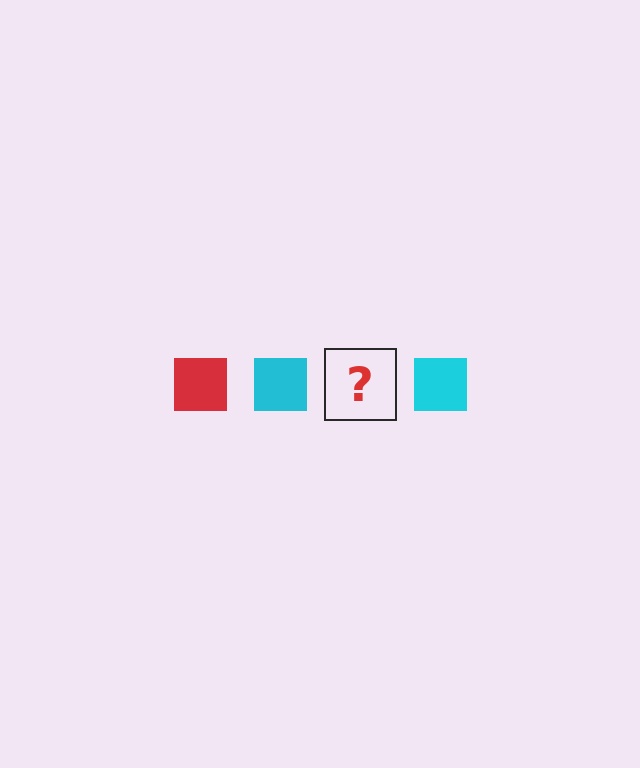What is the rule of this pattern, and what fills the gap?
The rule is that the pattern cycles through red, cyan squares. The gap should be filled with a red square.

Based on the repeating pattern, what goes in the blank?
The blank should be a red square.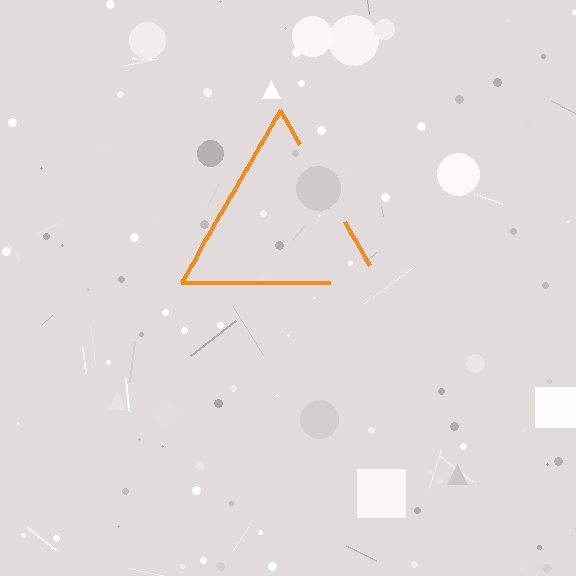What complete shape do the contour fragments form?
The contour fragments form a triangle.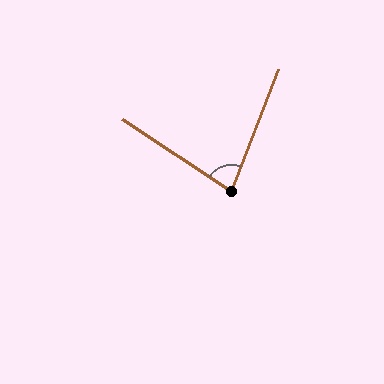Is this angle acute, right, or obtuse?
It is acute.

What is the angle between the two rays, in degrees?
Approximately 77 degrees.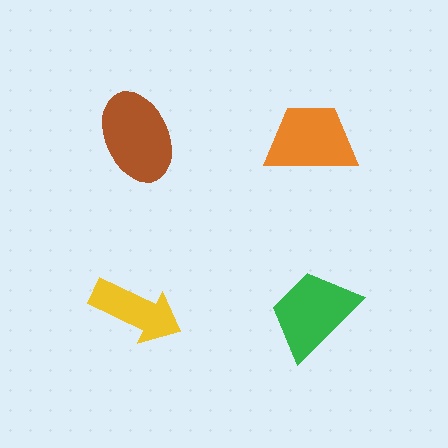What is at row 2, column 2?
A green trapezoid.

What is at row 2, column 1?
A yellow arrow.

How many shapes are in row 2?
2 shapes.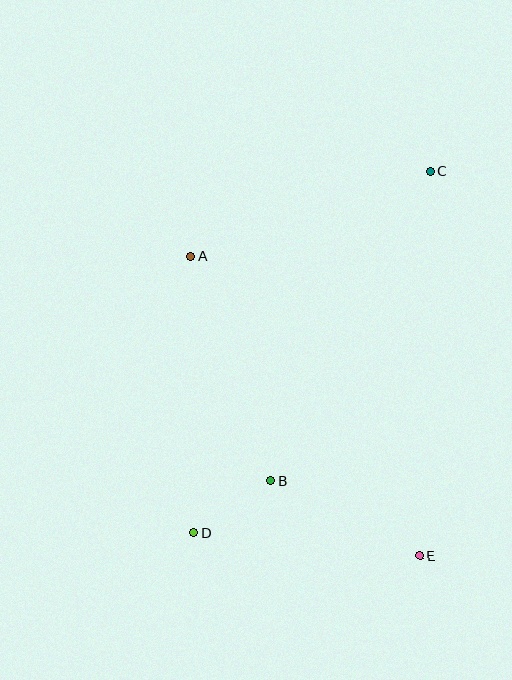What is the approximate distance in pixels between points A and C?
The distance between A and C is approximately 255 pixels.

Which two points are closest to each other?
Points B and D are closest to each other.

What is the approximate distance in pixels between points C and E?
The distance between C and E is approximately 385 pixels.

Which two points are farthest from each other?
Points C and D are farthest from each other.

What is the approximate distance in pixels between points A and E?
The distance between A and E is approximately 377 pixels.